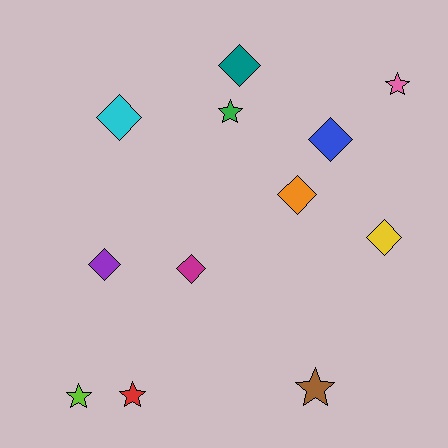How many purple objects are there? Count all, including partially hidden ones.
There is 1 purple object.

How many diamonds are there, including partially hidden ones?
There are 7 diamonds.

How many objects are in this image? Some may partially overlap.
There are 12 objects.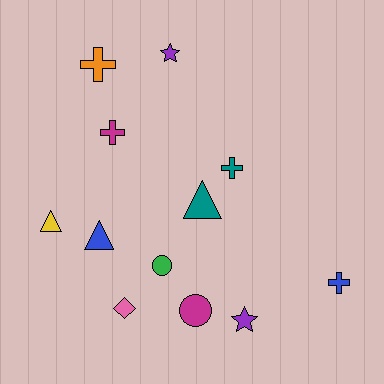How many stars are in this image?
There are 2 stars.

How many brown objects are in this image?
There are no brown objects.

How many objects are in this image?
There are 12 objects.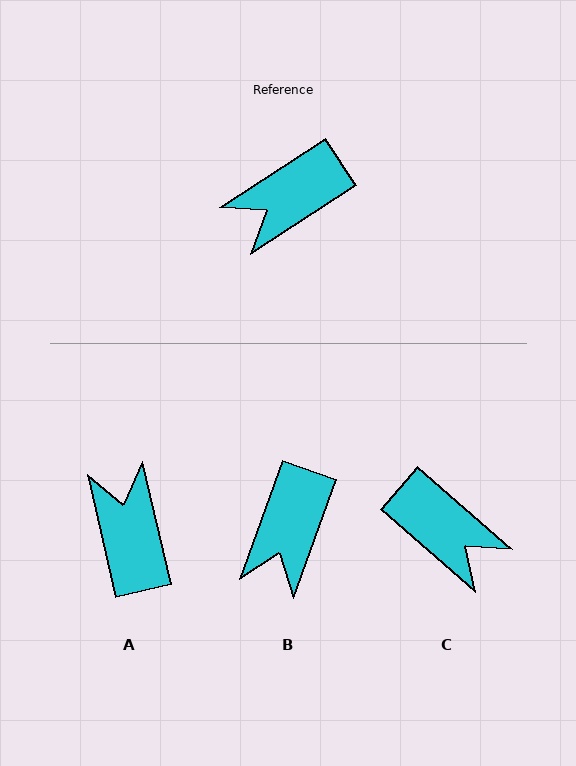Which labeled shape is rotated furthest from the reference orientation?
A, about 110 degrees away.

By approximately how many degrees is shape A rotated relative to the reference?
Approximately 110 degrees clockwise.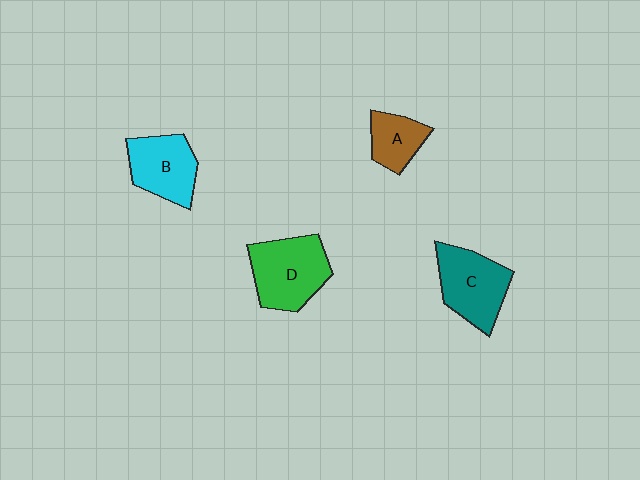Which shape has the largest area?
Shape D (green).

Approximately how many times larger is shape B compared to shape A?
Approximately 1.5 times.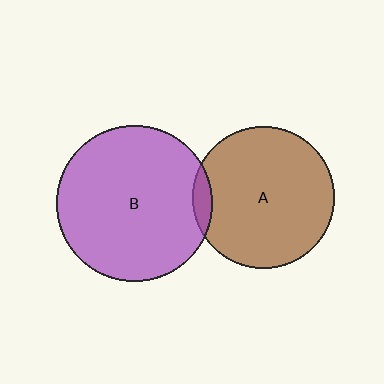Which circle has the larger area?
Circle B (purple).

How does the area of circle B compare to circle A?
Approximately 1.2 times.